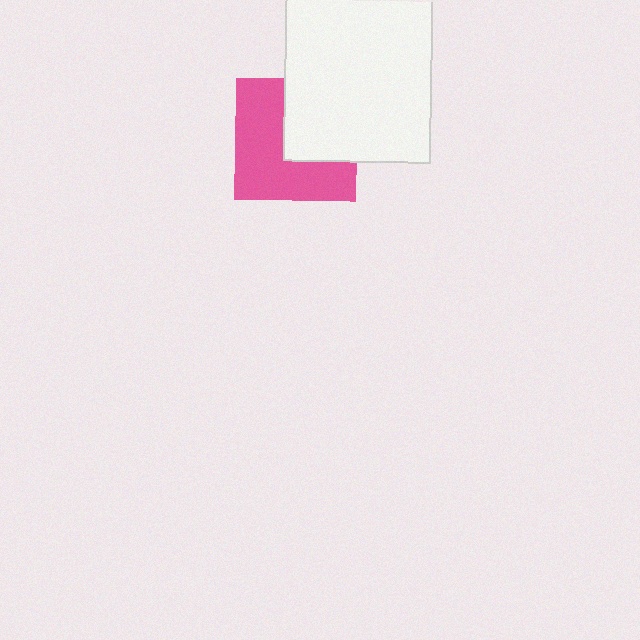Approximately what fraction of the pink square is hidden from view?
Roughly 41% of the pink square is hidden behind the white rectangle.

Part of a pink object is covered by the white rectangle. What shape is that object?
It is a square.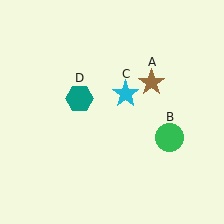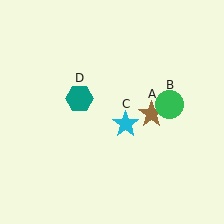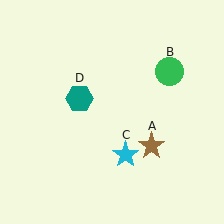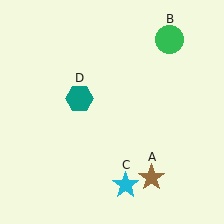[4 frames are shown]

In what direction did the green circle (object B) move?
The green circle (object B) moved up.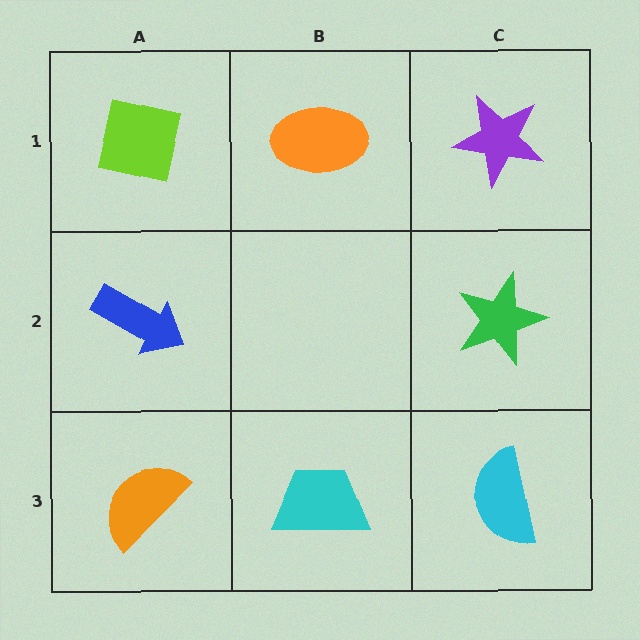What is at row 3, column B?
A cyan trapezoid.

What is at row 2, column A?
A blue arrow.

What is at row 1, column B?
An orange ellipse.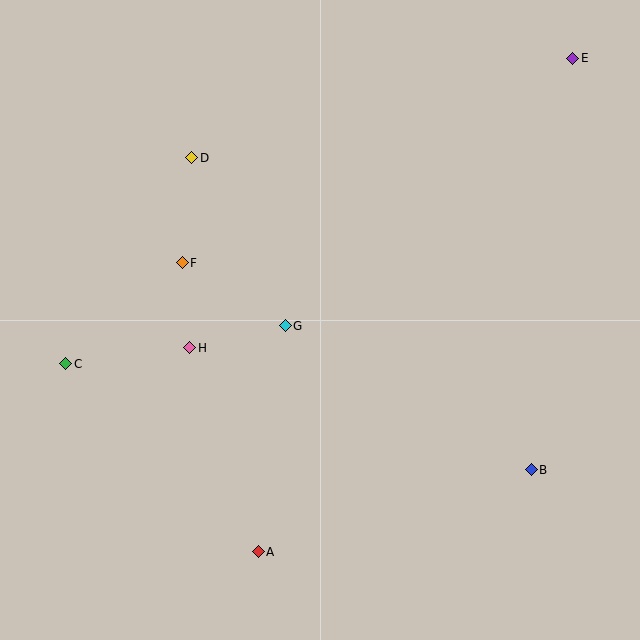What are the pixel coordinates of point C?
Point C is at (66, 364).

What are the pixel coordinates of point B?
Point B is at (531, 470).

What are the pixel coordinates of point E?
Point E is at (573, 58).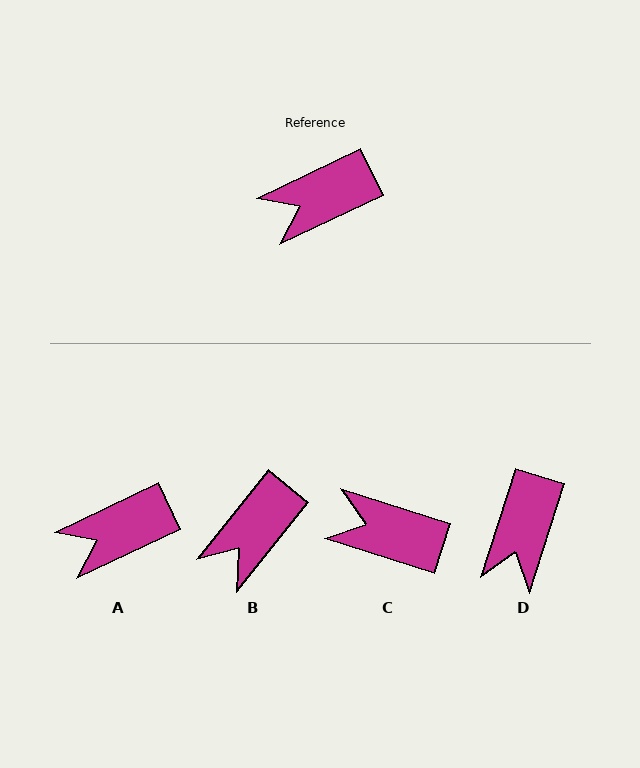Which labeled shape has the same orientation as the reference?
A.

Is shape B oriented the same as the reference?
No, it is off by about 26 degrees.